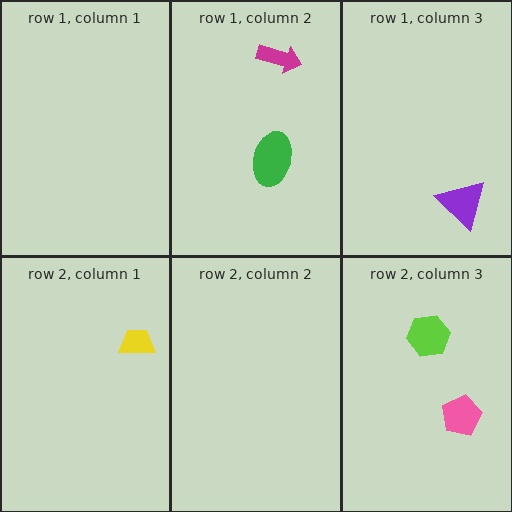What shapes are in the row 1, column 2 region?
The magenta arrow, the green ellipse.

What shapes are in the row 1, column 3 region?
The purple triangle.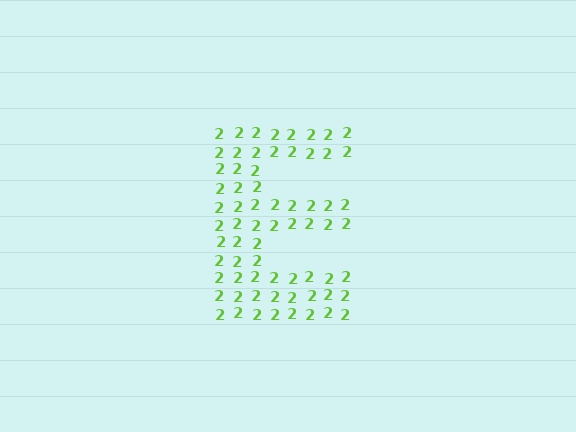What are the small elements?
The small elements are digit 2's.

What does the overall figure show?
The overall figure shows the letter E.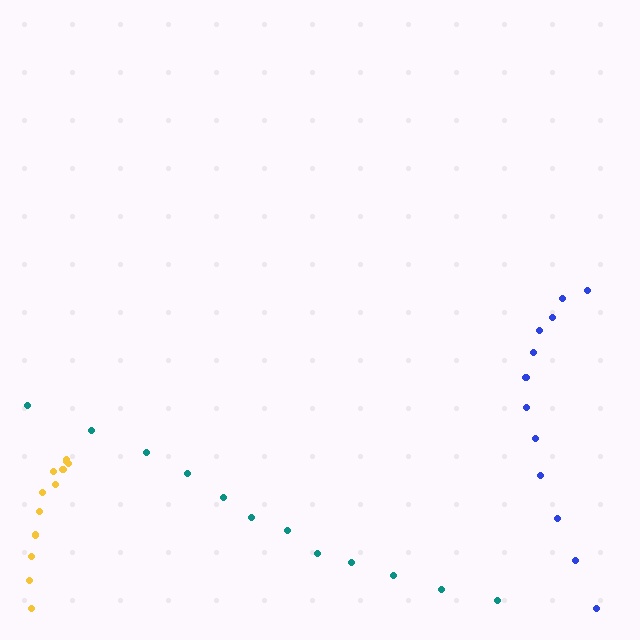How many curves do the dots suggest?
There are 3 distinct paths.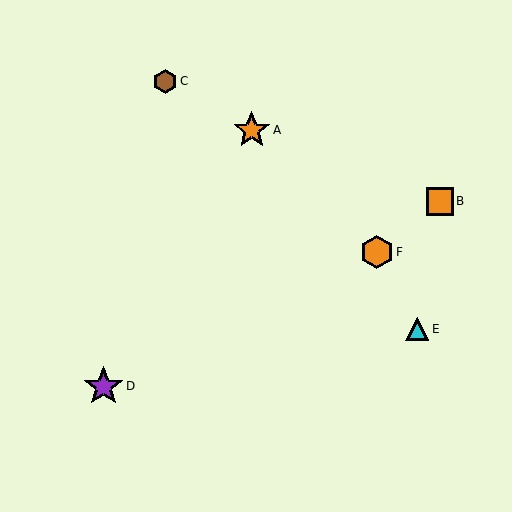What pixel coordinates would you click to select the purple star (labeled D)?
Click at (104, 386) to select the purple star D.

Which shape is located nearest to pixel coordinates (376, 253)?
The orange hexagon (labeled F) at (377, 252) is nearest to that location.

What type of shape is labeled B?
Shape B is an orange square.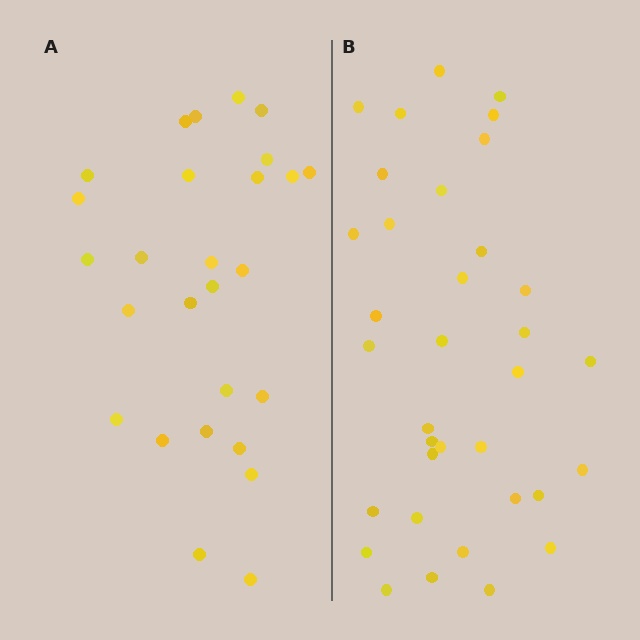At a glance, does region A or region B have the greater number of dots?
Region B (the right region) has more dots.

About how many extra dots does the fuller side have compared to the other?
Region B has roughly 8 or so more dots than region A.